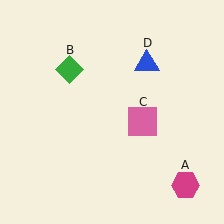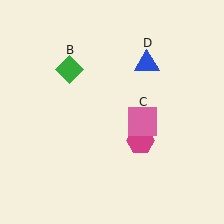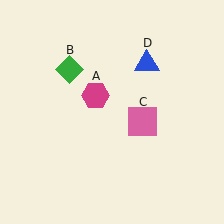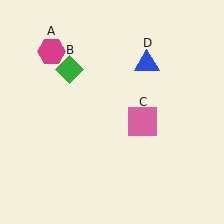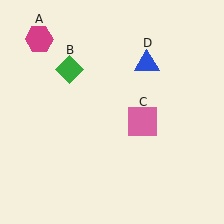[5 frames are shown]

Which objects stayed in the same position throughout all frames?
Green diamond (object B) and pink square (object C) and blue triangle (object D) remained stationary.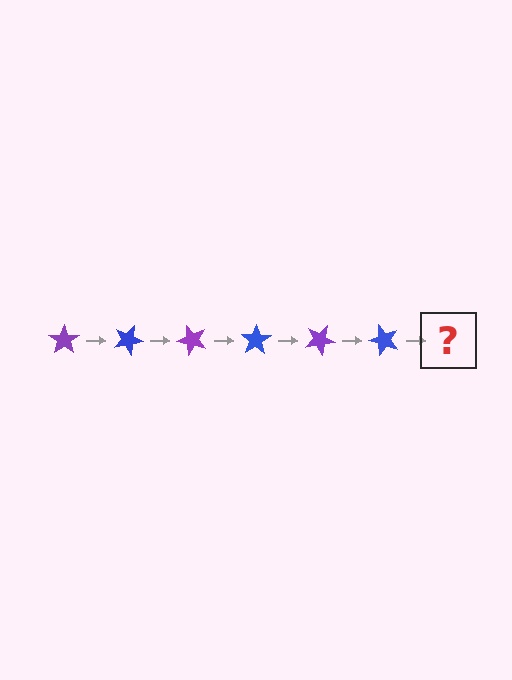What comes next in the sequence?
The next element should be a purple star, rotated 150 degrees from the start.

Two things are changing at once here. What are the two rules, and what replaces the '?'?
The two rules are that it rotates 25 degrees each step and the color cycles through purple and blue. The '?' should be a purple star, rotated 150 degrees from the start.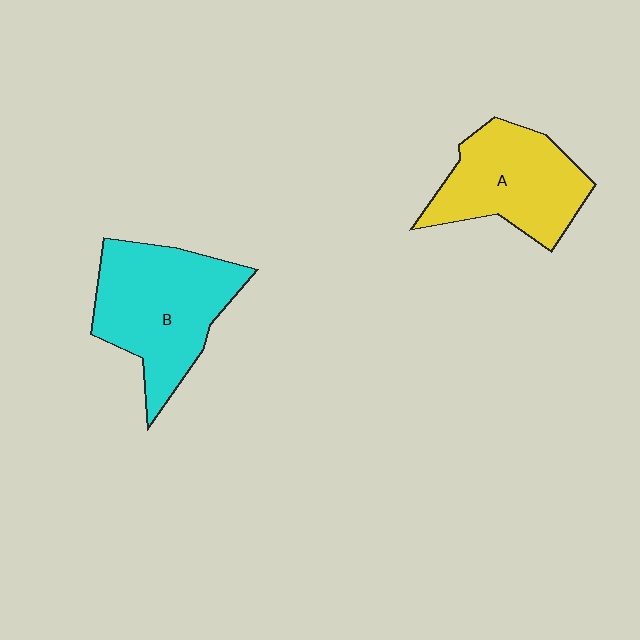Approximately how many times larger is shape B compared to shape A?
Approximately 1.2 times.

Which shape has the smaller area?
Shape A (yellow).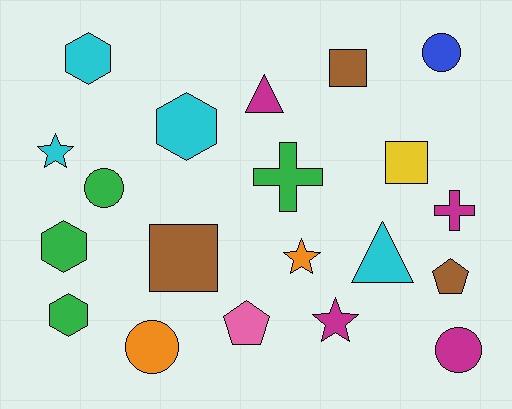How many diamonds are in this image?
There are no diamonds.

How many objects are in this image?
There are 20 objects.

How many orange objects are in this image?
There are 2 orange objects.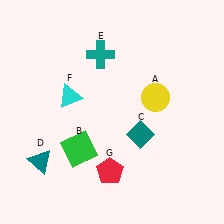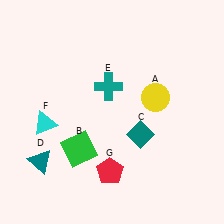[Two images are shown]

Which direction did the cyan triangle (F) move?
The cyan triangle (F) moved down.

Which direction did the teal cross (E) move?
The teal cross (E) moved down.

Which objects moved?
The objects that moved are: the teal cross (E), the cyan triangle (F).